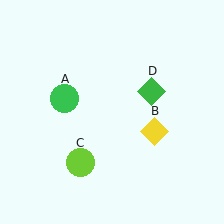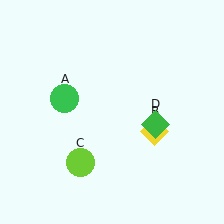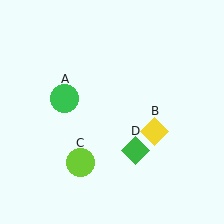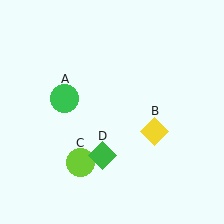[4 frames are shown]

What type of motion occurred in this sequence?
The green diamond (object D) rotated clockwise around the center of the scene.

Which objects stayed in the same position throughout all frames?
Green circle (object A) and yellow diamond (object B) and lime circle (object C) remained stationary.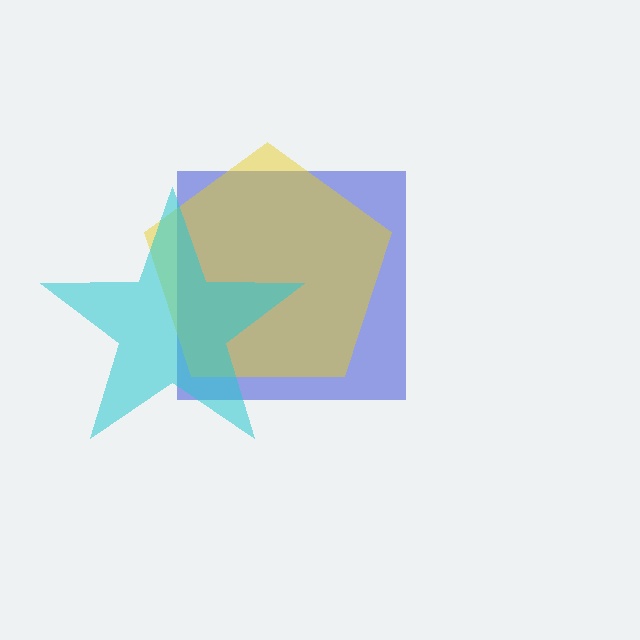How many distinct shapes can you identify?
There are 3 distinct shapes: a blue square, a yellow pentagon, a cyan star.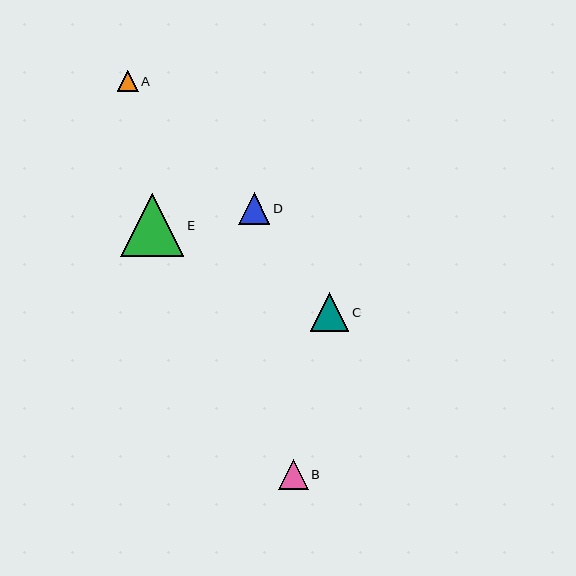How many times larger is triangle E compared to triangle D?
Triangle E is approximately 2.0 times the size of triangle D.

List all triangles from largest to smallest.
From largest to smallest: E, C, D, B, A.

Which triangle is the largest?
Triangle E is the largest with a size of approximately 63 pixels.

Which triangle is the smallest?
Triangle A is the smallest with a size of approximately 21 pixels.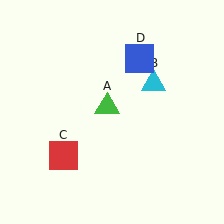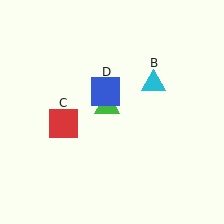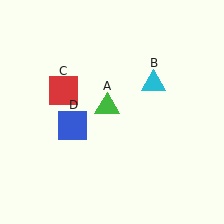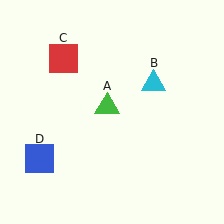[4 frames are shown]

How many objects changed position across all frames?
2 objects changed position: red square (object C), blue square (object D).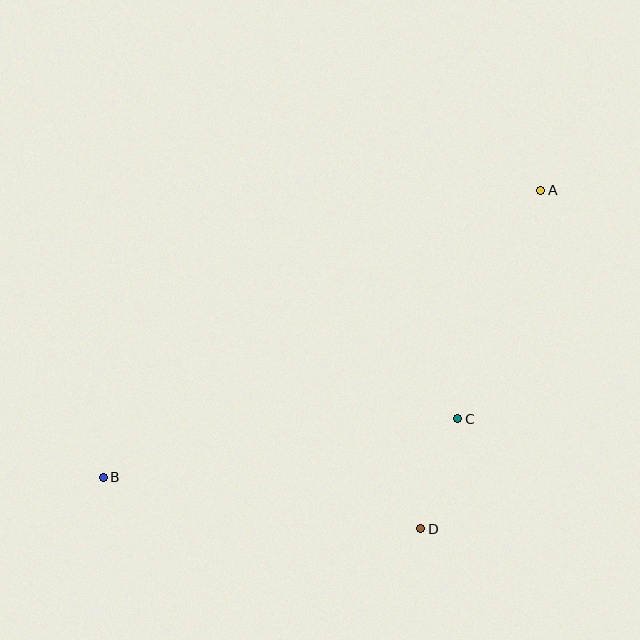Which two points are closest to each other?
Points C and D are closest to each other.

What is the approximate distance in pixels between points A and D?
The distance between A and D is approximately 359 pixels.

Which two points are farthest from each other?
Points A and B are farthest from each other.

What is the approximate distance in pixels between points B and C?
The distance between B and C is approximately 359 pixels.